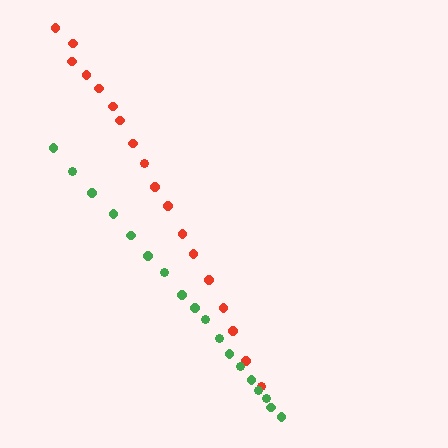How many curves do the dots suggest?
There are 2 distinct paths.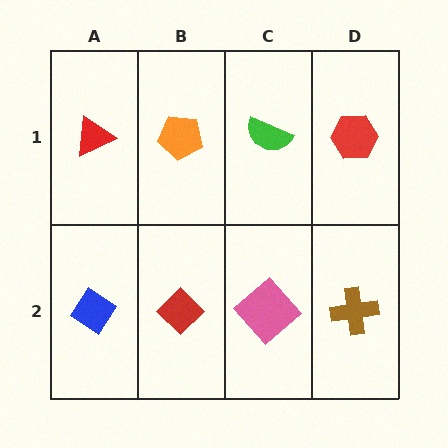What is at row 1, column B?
An orange pentagon.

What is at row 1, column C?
A green semicircle.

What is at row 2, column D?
A brown cross.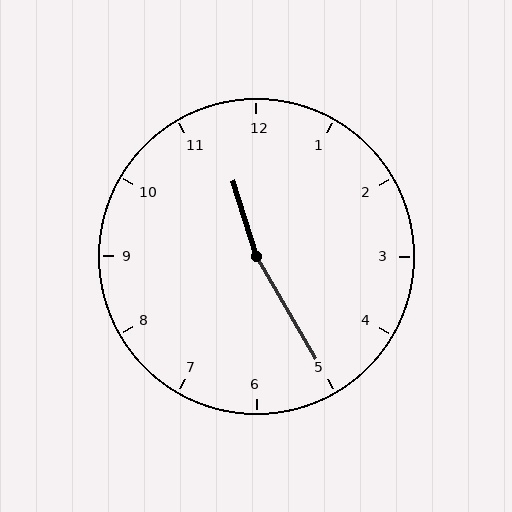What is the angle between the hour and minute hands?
Approximately 168 degrees.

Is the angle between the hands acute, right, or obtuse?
It is obtuse.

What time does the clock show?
11:25.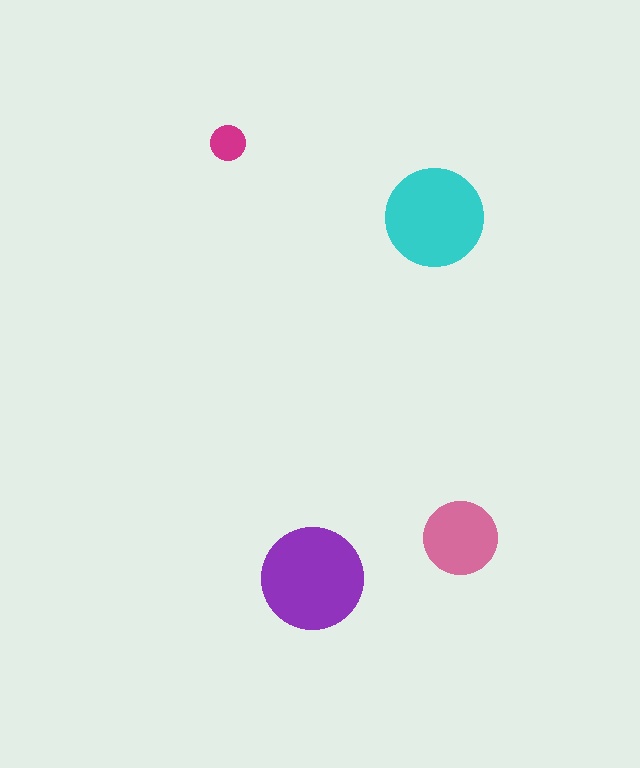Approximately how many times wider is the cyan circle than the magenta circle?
About 3 times wider.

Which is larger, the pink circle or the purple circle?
The purple one.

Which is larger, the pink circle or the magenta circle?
The pink one.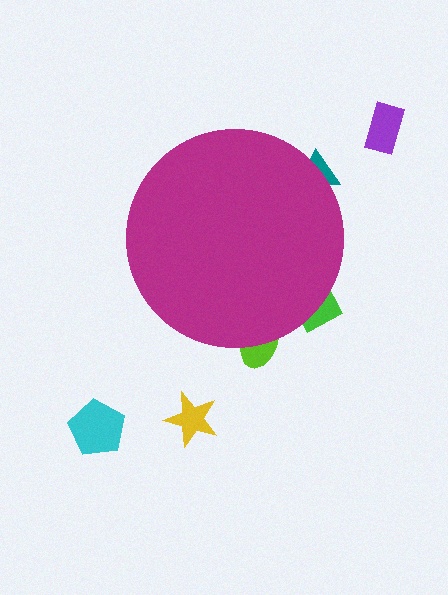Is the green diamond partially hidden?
Yes, the green diamond is partially hidden behind the magenta circle.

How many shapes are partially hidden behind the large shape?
3 shapes are partially hidden.